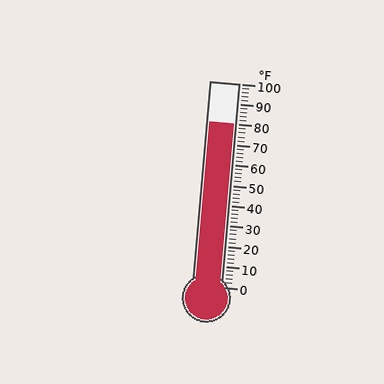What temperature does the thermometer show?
The thermometer shows approximately 80°F.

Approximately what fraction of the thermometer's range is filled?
The thermometer is filled to approximately 80% of its range.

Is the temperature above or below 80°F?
The temperature is at 80°F.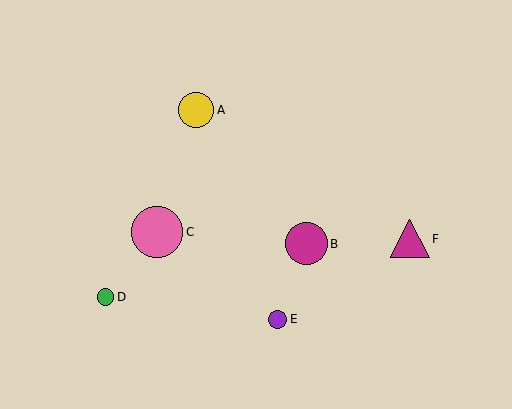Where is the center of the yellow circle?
The center of the yellow circle is at (196, 110).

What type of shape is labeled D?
Shape D is a green circle.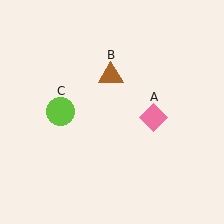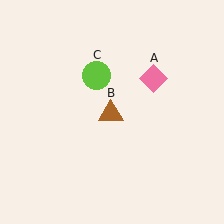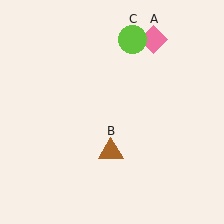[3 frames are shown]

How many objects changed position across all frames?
3 objects changed position: pink diamond (object A), brown triangle (object B), lime circle (object C).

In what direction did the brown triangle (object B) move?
The brown triangle (object B) moved down.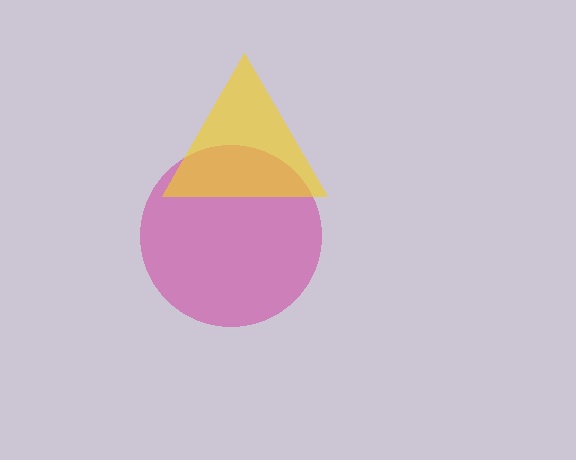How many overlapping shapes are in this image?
There are 2 overlapping shapes in the image.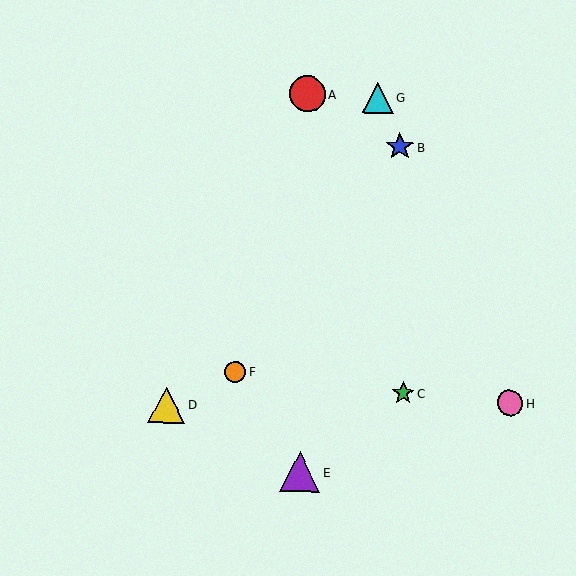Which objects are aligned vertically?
Objects A, E are aligned vertically.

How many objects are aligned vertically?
2 objects (A, E) are aligned vertically.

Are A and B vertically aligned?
No, A is at x≈307 and B is at x≈400.